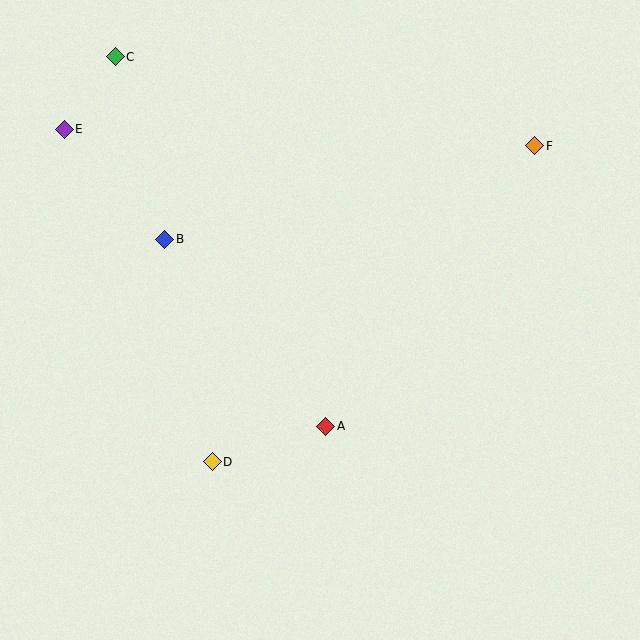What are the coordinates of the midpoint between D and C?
The midpoint between D and C is at (164, 259).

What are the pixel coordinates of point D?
Point D is at (212, 462).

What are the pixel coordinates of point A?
Point A is at (326, 426).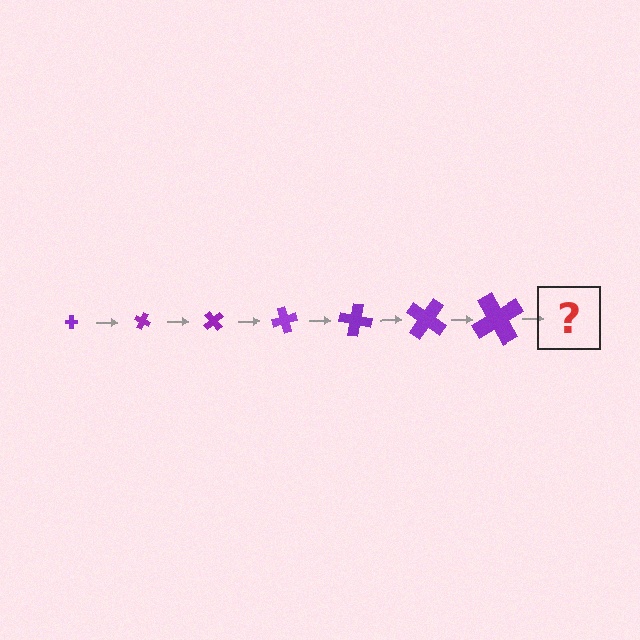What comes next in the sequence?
The next element should be a cross, larger than the previous one and rotated 175 degrees from the start.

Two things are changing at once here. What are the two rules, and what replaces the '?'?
The two rules are that the cross grows larger each step and it rotates 25 degrees each step. The '?' should be a cross, larger than the previous one and rotated 175 degrees from the start.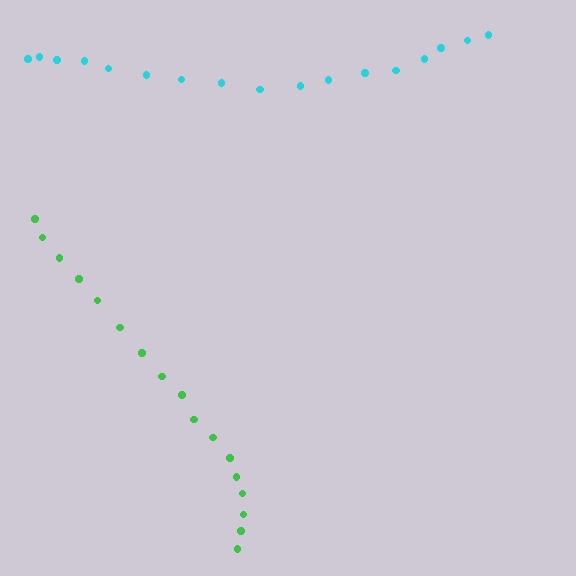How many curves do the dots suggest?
There are 2 distinct paths.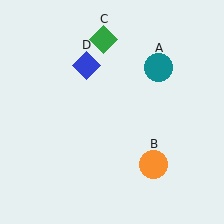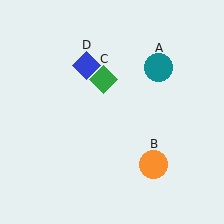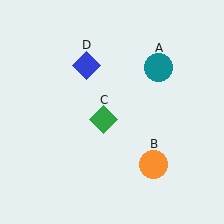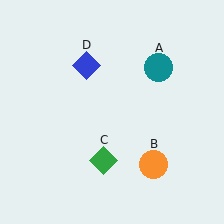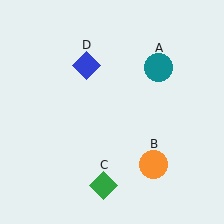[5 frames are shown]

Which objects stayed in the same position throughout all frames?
Teal circle (object A) and orange circle (object B) and blue diamond (object D) remained stationary.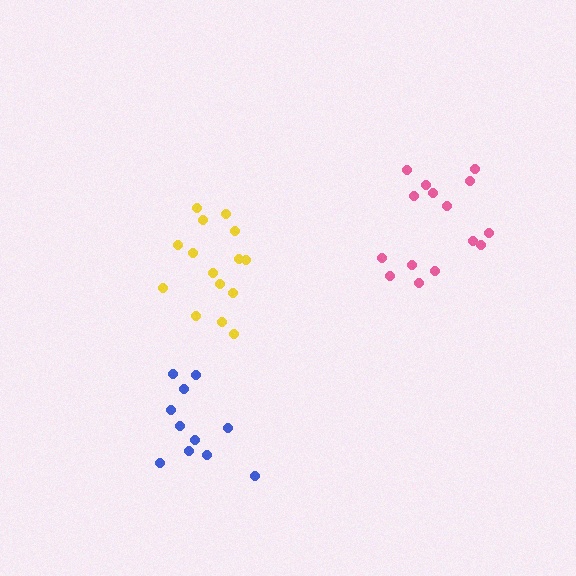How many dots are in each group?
Group 1: 11 dots, Group 2: 15 dots, Group 3: 15 dots (41 total).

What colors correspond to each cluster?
The clusters are colored: blue, yellow, pink.